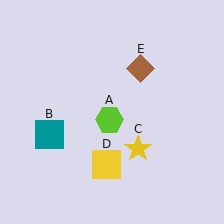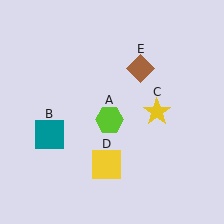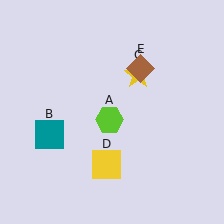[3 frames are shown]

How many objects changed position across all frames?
1 object changed position: yellow star (object C).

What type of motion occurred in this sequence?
The yellow star (object C) rotated counterclockwise around the center of the scene.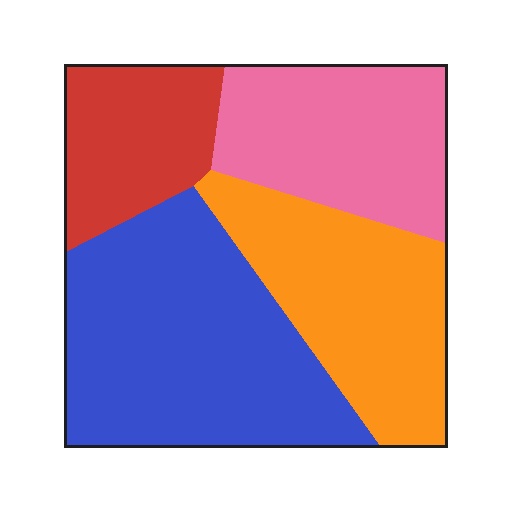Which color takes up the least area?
Red, at roughly 15%.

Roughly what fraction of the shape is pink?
Pink covers around 20% of the shape.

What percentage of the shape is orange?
Orange covers roughly 25% of the shape.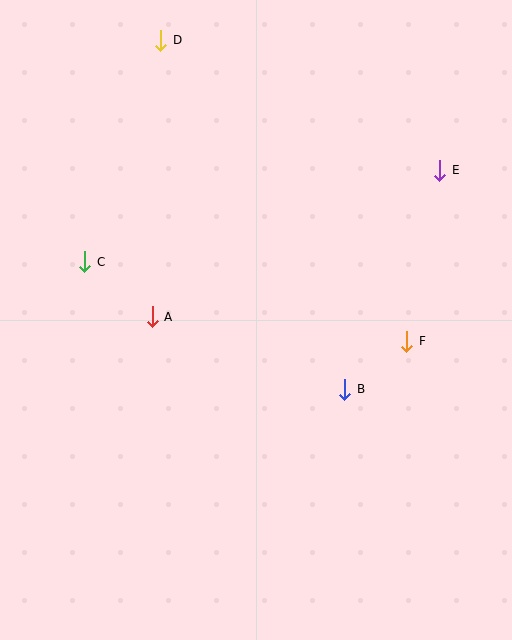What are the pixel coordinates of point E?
Point E is at (440, 170).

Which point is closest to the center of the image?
Point A at (152, 317) is closest to the center.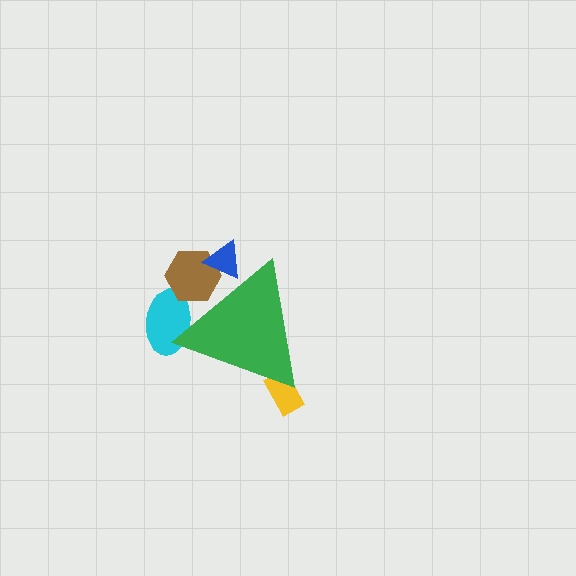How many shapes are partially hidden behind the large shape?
4 shapes are partially hidden.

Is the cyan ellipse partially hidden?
Yes, the cyan ellipse is partially hidden behind the green triangle.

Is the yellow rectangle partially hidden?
Yes, the yellow rectangle is partially hidden behind the green triangle.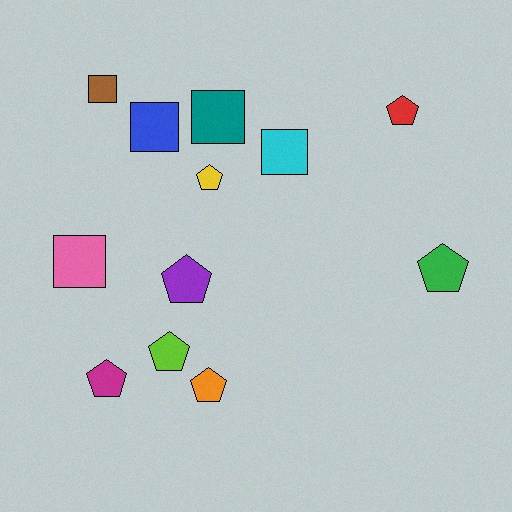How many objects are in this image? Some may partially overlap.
There are 12 objects.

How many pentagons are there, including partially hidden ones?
There are 7 pentagons.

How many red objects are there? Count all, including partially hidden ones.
There is 1 red object.